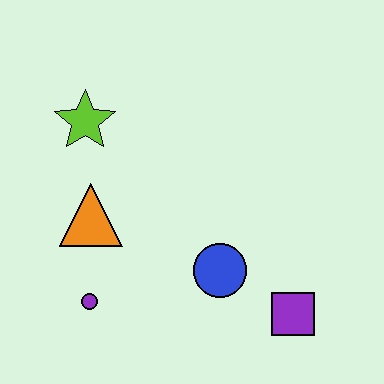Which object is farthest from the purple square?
The lime star is farthest from the purple square.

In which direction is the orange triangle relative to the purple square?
The orange triangle is to the left of the purple square.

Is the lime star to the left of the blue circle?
Yes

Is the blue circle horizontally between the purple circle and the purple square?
Yes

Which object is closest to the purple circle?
The orange triangle is closest to the purple circle.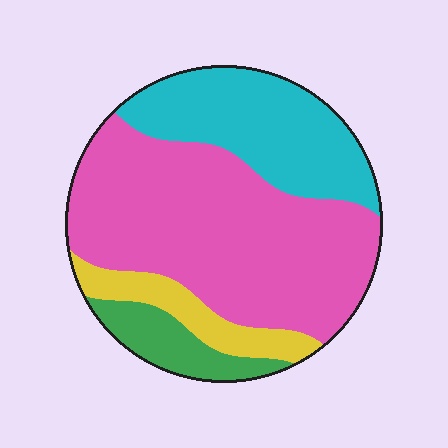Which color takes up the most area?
Pink, at roughly 55%.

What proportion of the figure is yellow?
Yellow takes up about one tenth (1/10) of the figure.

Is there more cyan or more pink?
Pink.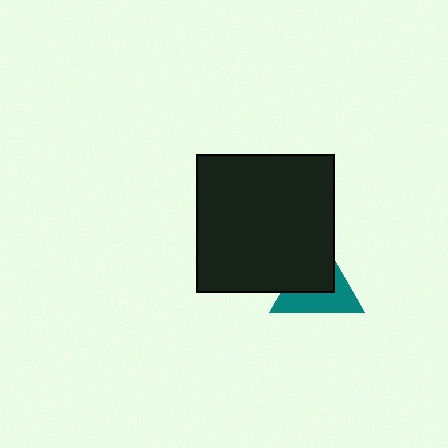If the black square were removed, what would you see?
You would see the complete teal triangle.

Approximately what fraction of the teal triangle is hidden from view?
Roughly 51% of the teal triangle is hidden behind the black square.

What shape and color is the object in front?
The object in front is a black square.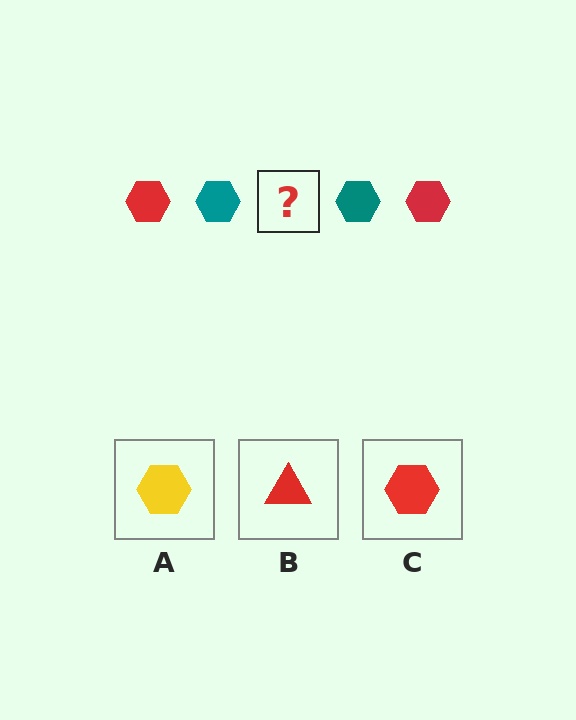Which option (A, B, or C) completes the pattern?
C.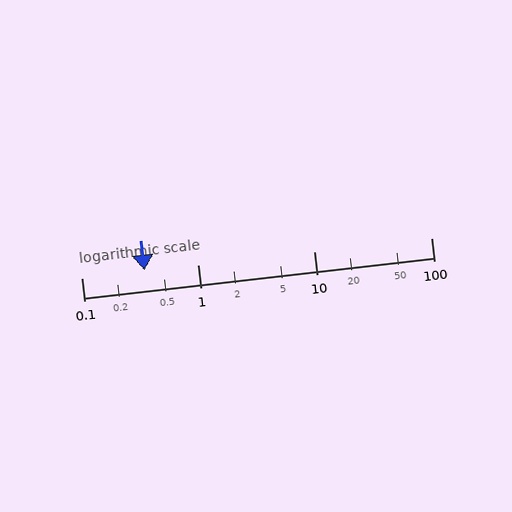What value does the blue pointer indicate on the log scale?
The pointer indicates approximately 0.35.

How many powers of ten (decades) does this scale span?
The scale spans 3 decades, from 0.1 to 100.